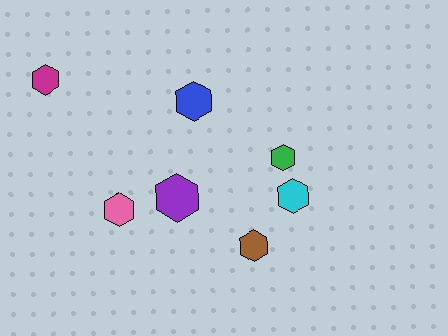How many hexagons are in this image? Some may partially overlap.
There are 7 hexagons.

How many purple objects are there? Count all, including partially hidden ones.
There is 1 purple object.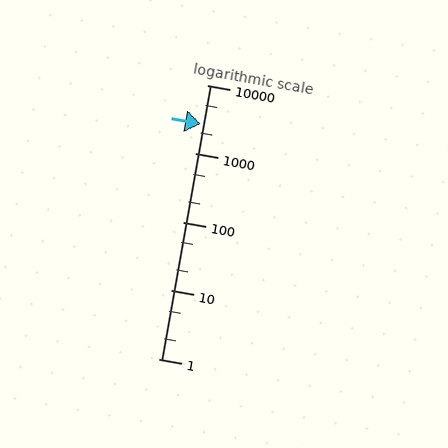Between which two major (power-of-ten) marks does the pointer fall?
The pointer is between 1000 and 10000.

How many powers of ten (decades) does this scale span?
The scale spans 4 decades, from 1 to 10000.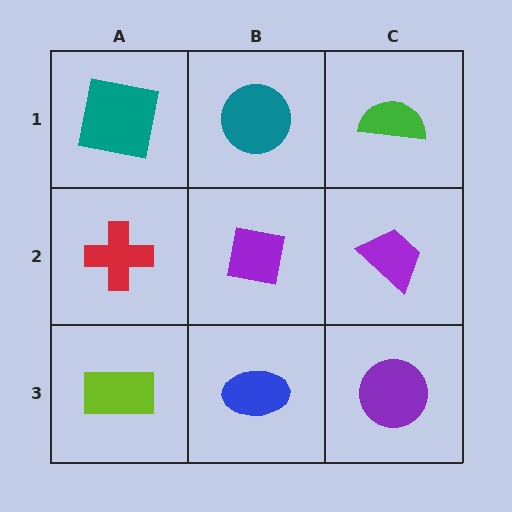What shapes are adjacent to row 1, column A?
A red cross (row 2, column A), a teal circle (row 1, column B).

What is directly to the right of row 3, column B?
A purple circle.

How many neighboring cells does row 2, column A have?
3.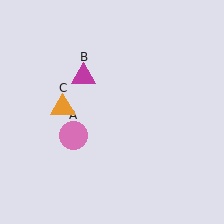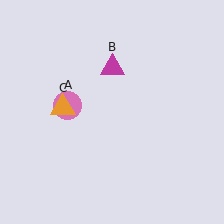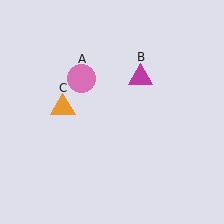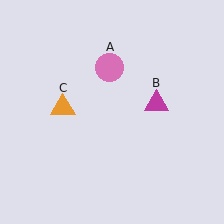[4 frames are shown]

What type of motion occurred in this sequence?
The pink circle (object A), magenta triangle (object B) rotated clockwise around the center of the scene.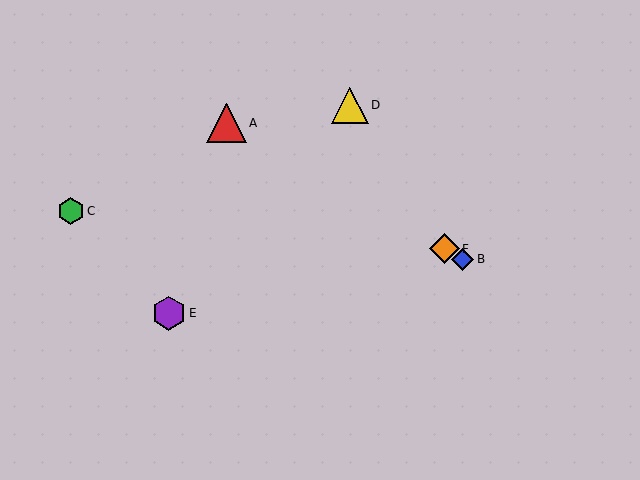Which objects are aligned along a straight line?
Objects A, B, F are aligned along a straight line.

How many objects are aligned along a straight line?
3 objects (A, B, F) are aligned along a straight line.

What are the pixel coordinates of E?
Object E is at (169, 313).